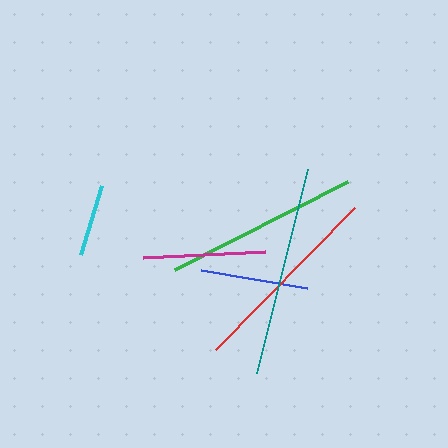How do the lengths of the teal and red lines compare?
The teal and red lines are approximately the same length.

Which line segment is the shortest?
The cyan line is the shortest at approximately 72 pixels.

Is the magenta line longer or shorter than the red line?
The red line is longer than the magenta line.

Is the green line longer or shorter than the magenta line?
The green line is longer than the magenta line.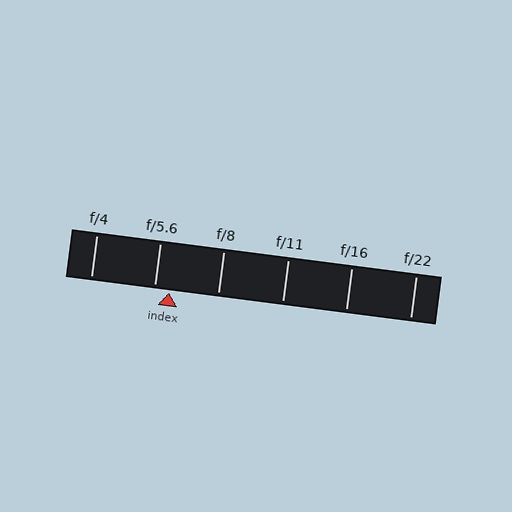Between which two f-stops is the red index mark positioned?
The index mark is between f/5.6 and f/8.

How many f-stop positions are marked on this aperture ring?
There are 6 f-stop positions marked.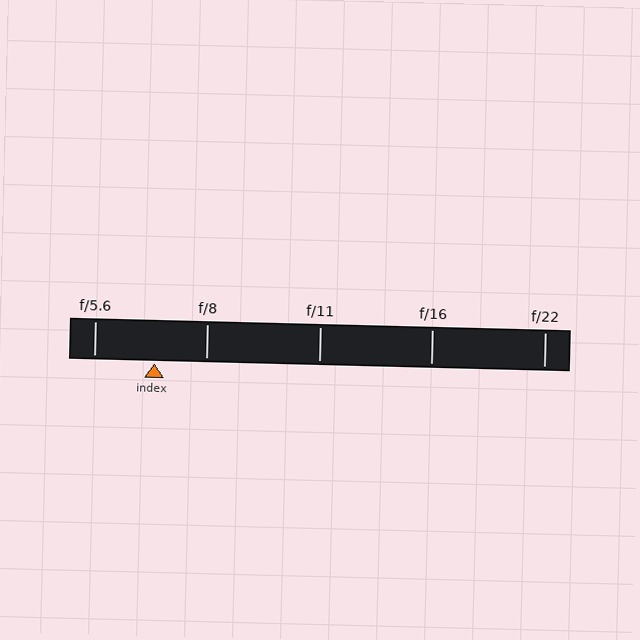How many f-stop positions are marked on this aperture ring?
There are 5 f-stop positions marked.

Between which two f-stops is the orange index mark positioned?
The index mark is between f/5.6 and f/8.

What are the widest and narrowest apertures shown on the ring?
The widest aperture shown is f/5.6 and the narrowest is f/22.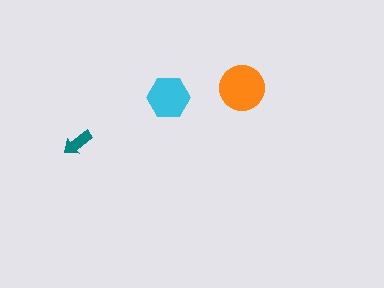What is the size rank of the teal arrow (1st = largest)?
3rd.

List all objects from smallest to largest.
The teal arrow, the cyan hexagon, the orange circle.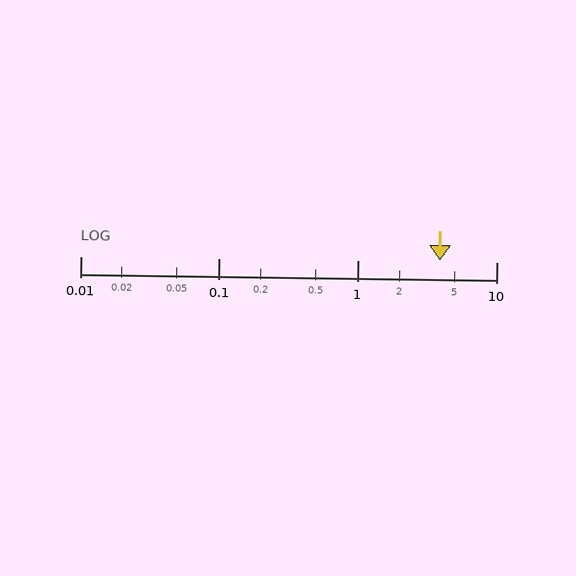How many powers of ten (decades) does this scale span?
The scale spans 3 decades, from 0.01 to 10.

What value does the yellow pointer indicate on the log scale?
The pointer indicates approximately 3.9.